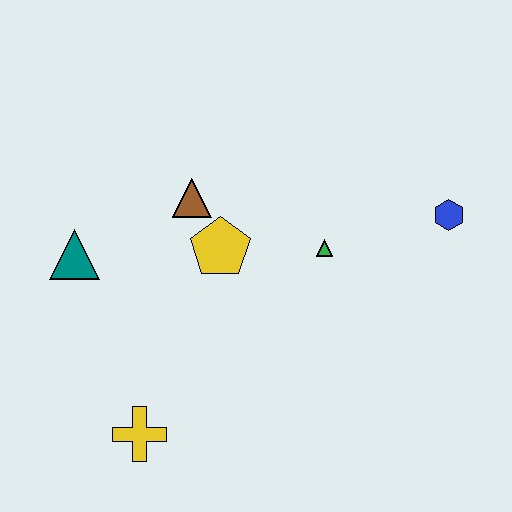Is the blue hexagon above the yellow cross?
Yes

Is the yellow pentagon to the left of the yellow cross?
No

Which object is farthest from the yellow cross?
The blue hexagon is farthest from the yellow cross.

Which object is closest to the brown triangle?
The yellow pentagon is closest to the brown triangle.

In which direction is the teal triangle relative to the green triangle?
The teal triangle is to the left of the green triangle.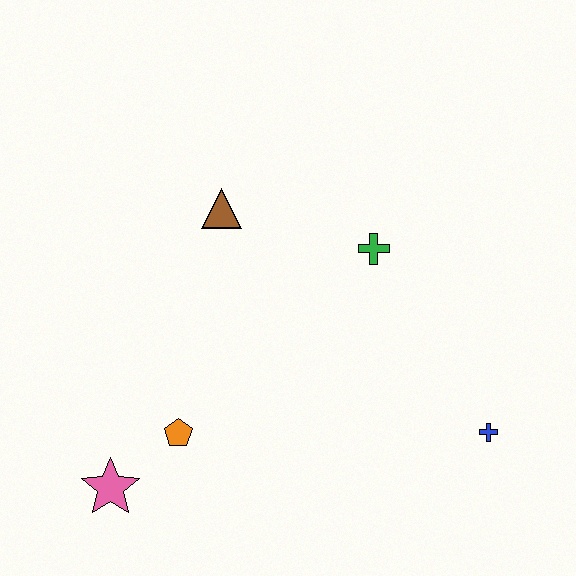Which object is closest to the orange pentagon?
The pink star is closest to the orange pentagon.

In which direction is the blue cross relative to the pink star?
The blue cross is to the right of the pink star.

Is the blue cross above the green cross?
No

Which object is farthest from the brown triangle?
The blue cross is farthest from the brown triangle.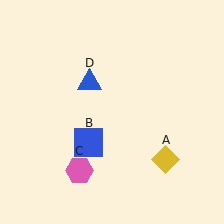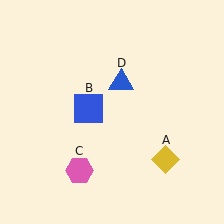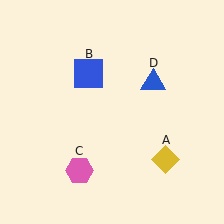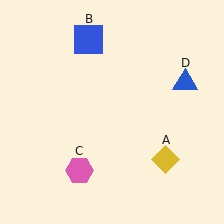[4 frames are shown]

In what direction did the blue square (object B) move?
The blue square (object B) moved up.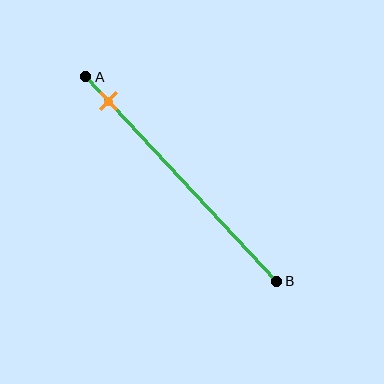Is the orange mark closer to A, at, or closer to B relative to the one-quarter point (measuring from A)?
The orange mark is closer to point A than the one-quarter point of segment AB.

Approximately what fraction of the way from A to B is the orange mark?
The orange mark is approximately 10% of the way from A to B.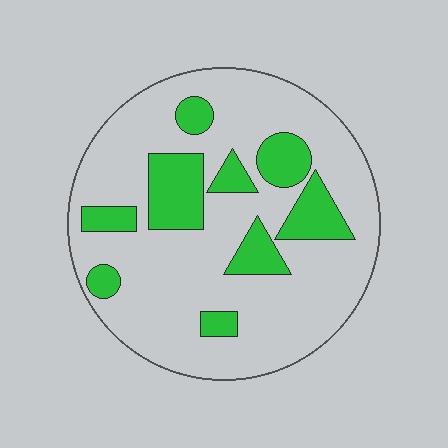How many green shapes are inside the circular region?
9.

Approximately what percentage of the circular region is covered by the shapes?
Approximately 25%.